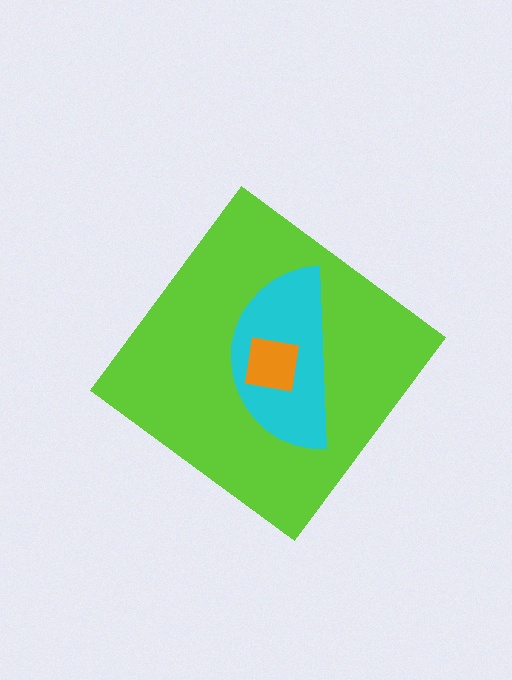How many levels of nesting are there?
3.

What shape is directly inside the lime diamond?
The cyan semicircle.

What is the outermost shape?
The lime diamond.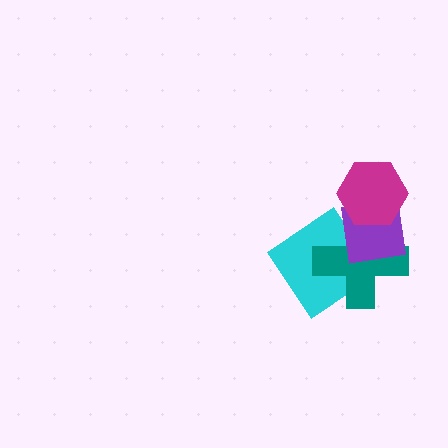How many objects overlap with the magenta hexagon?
2 objects overlap with the magenta hexagon.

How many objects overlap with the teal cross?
3 objects overlap with the teal cross.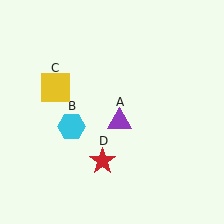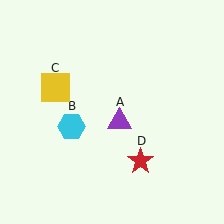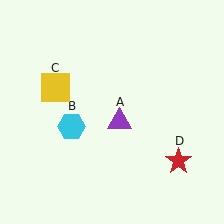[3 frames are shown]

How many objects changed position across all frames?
1 object changed position: red star (object D).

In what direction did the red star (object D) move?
The red star (object D) moved right.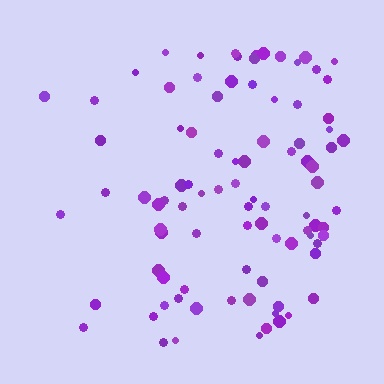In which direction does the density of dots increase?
From left to right, with the right side densest.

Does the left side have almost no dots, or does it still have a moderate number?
Still a moderate number, just noticeably fewer than the right.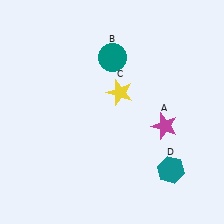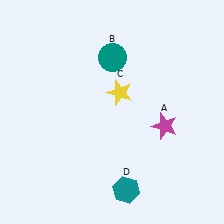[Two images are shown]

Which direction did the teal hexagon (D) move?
The teal hexagon (D) moved left.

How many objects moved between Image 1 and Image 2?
1 object moved between the two images.